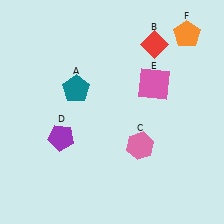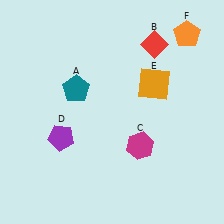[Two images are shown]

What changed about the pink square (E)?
In Image 1, E is pink. In Image 2, it changed to orange.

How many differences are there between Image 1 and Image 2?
There are 2 differences between the two images.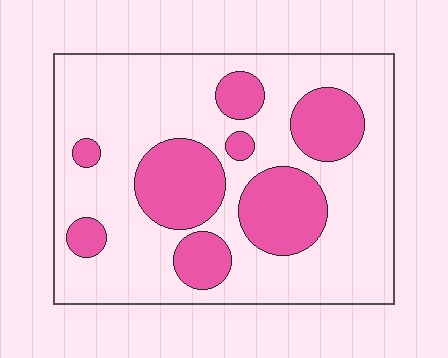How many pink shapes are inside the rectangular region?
8.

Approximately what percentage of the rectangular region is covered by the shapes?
Approximately 30%.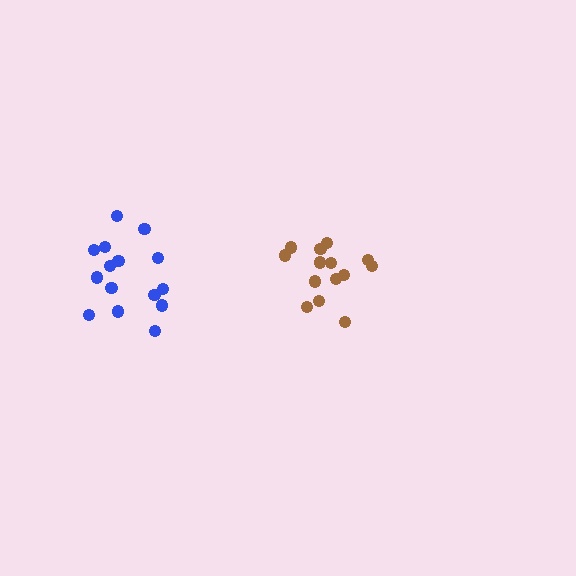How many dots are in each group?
Group 1: 15 dots, Group 2: 14 dots (29 total).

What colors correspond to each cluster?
The clusters are colored: blue, brown.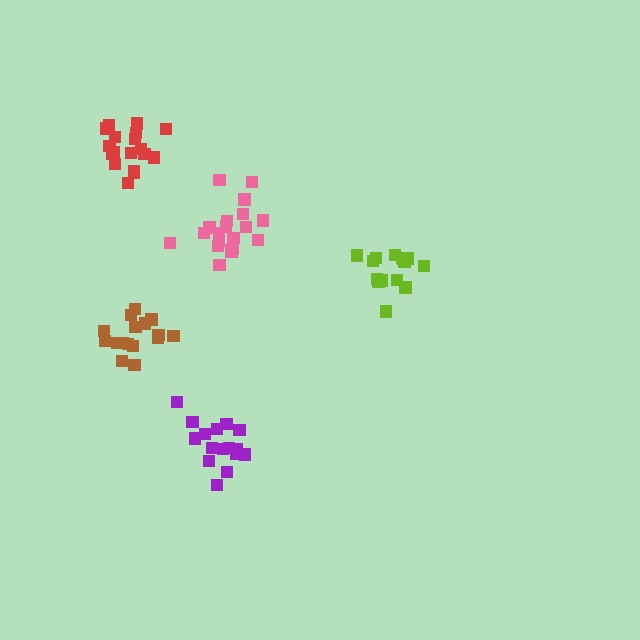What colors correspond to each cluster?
The clusters are colored: purple, lime, brown, red, pink.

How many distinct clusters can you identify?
There are 5 distinct clusters.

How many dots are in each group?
Group 1: 16 dots, Group 2: 15 dots, Group 3: 16 dots, Group 4: 18 dots, Group 5: 19 dots (84 total).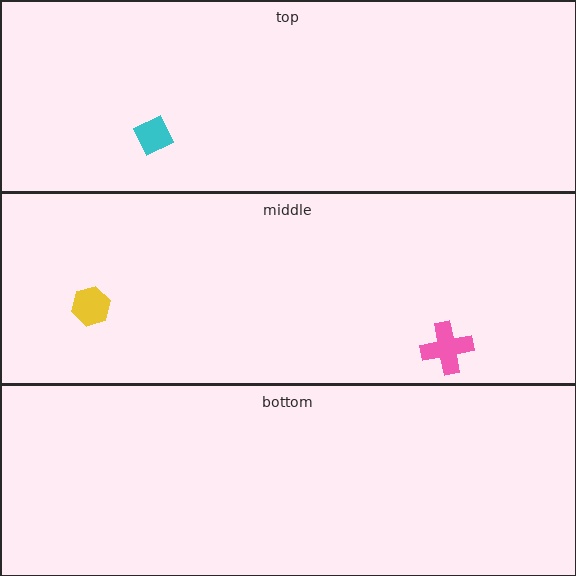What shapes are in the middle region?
The pink cross, the yellow hexagon.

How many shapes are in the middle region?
2.